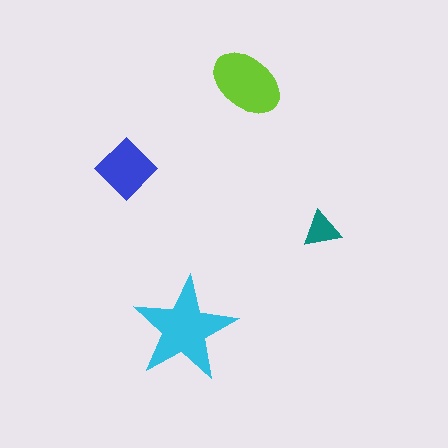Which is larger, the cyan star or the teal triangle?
The cyan star.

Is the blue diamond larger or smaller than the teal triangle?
Larger.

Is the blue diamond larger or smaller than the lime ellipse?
Smaller.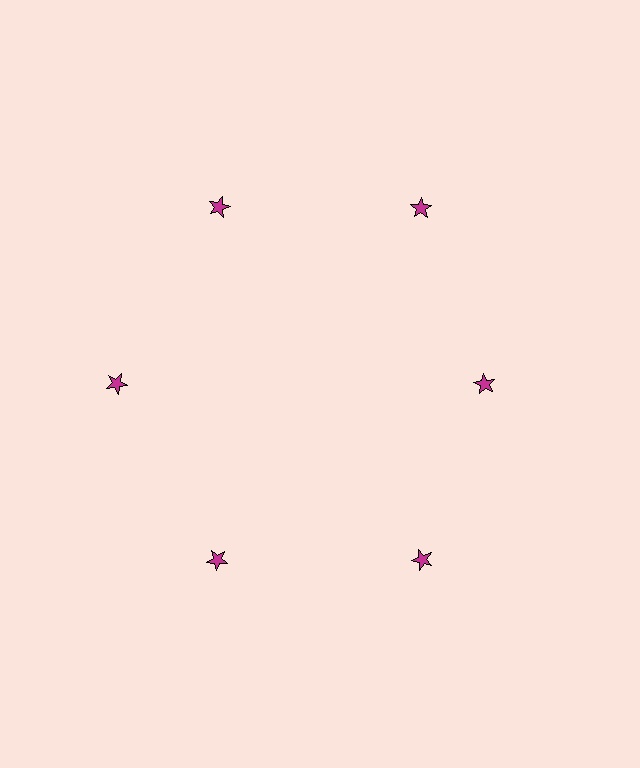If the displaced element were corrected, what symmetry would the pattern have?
It would have 6-fold rotational symmetry — the pattern would map onto itself every 60 degrees.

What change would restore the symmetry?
The symmetry would be restored by moving it outward, back onto the ring so that all 6 stars sit at equal angles and equal distance from the center.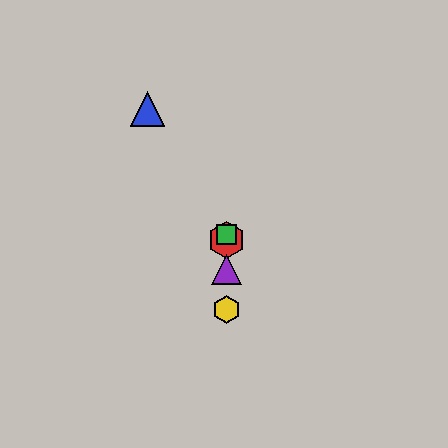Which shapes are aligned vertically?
The red hexagon, the green square, the yellow hexagon, the purple triangle are aligned vertically.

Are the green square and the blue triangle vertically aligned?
No, the green square is at x≈226 and the blue triangle is at x≈147.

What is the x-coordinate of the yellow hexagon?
The yellow hexagon is at x≈226.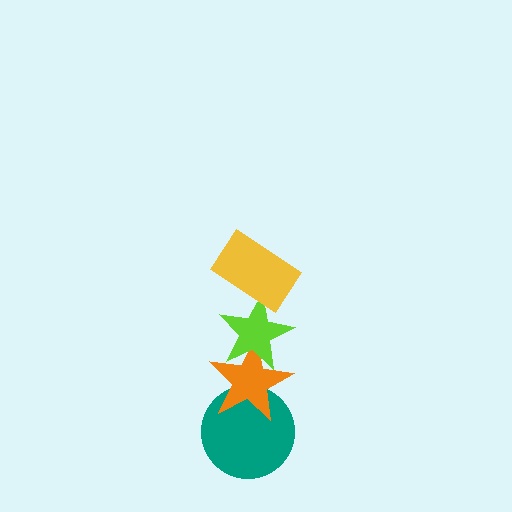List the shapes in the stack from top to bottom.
From top to bottom: the yellow rectangle, the lime star, the orange star, the teal circle.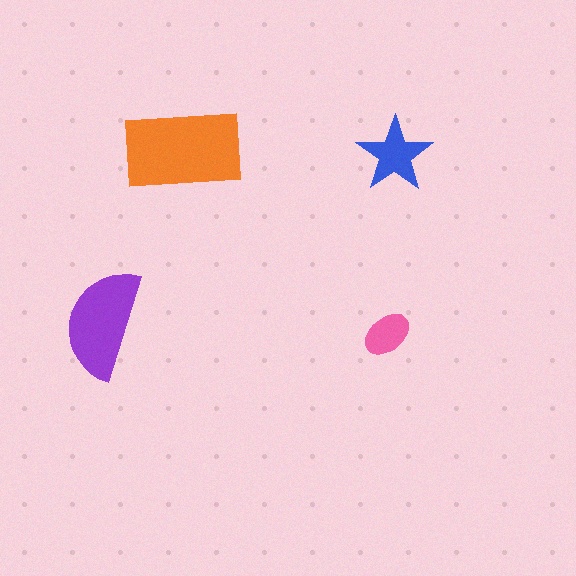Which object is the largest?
The orange rectangle.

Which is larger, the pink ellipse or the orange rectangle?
The orange rectangle.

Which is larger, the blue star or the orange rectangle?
The orange rectangle.